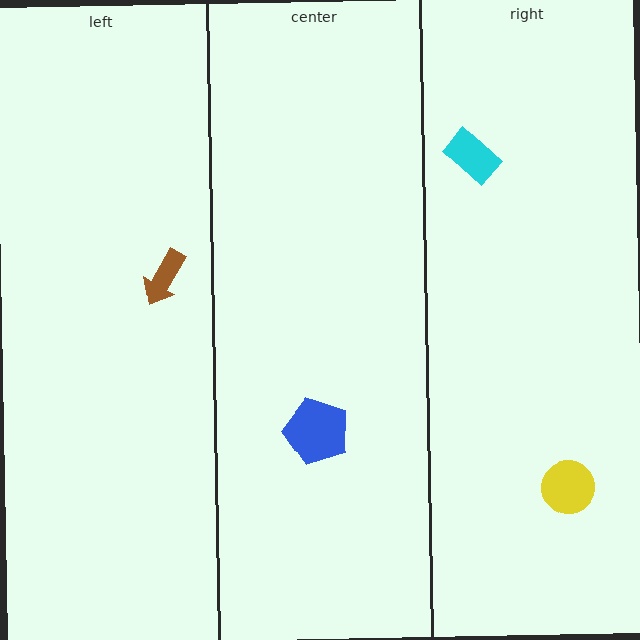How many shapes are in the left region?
1.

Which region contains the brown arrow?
The left region.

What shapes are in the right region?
The yellow circle, the cyan rectangle.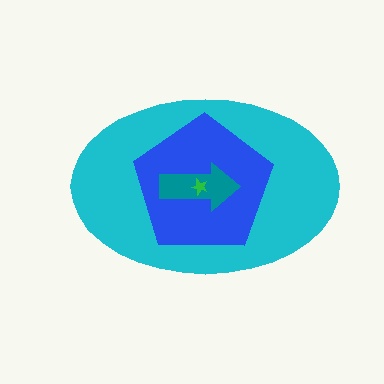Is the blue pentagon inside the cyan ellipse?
Yes.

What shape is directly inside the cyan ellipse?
The blue pentagon.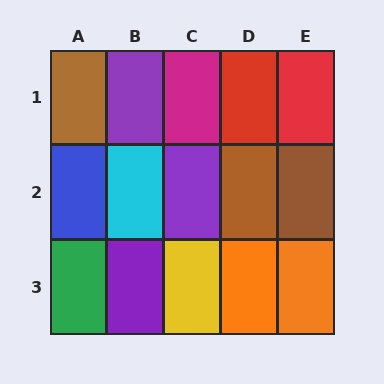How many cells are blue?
1 cell is blue.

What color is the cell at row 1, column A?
Brown.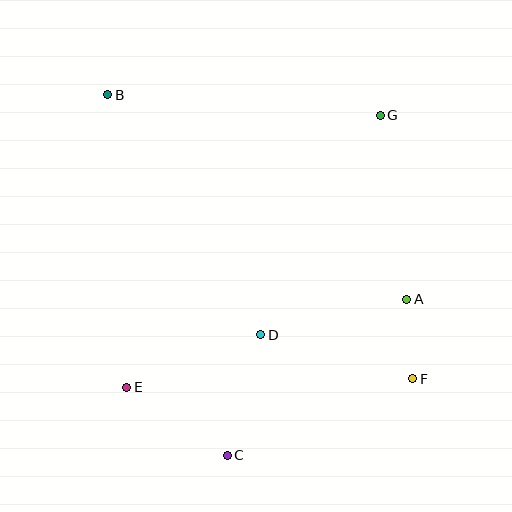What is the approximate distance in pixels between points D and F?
The distance between D and F is approximately 158 pixels.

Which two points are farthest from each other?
Points B and F are farthest from each other.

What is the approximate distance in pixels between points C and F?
The distance between C and F is approximately 201 pixels.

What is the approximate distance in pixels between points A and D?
The distance between A and D is approximately 150 pixels.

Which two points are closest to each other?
Points A and F are closest to each other.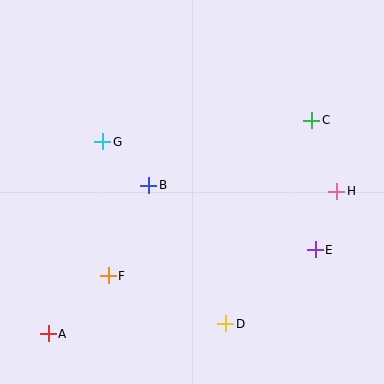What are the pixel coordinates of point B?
Point B is at (149, 185).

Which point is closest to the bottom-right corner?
Point E is closest to the bottom-right corner.